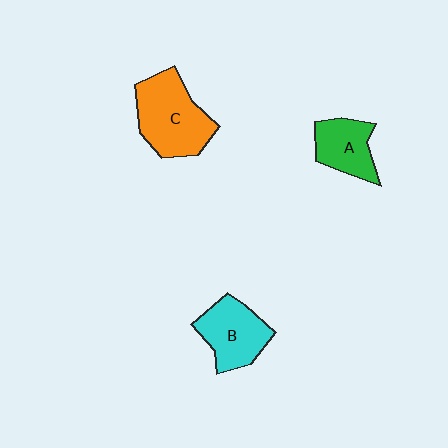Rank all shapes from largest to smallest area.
From largest to smallest: C (orange), B (cyan), A (green).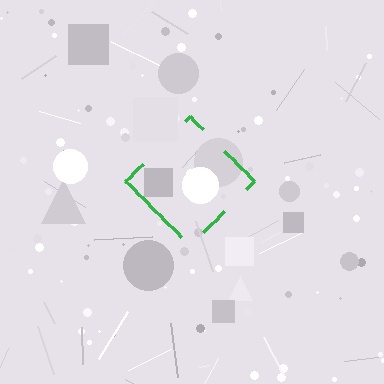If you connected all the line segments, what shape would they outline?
They would outline a diamond.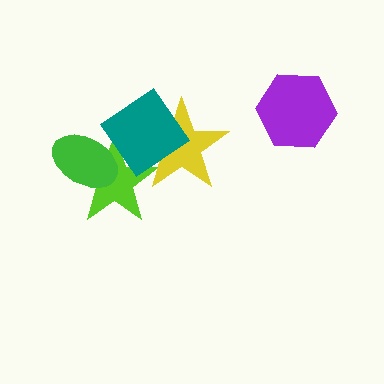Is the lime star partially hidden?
Yes, it is partially covered by another shape.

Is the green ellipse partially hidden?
Yes, it is partially covered by another shape.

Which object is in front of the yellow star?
The teal diamond is in front of the yellow star.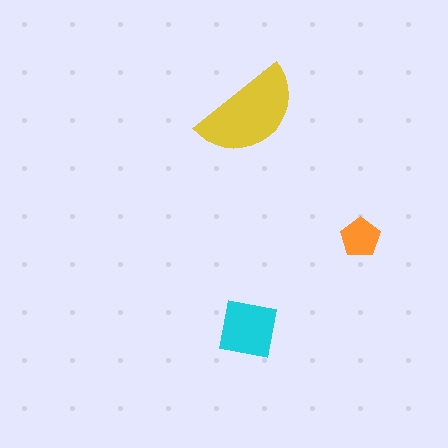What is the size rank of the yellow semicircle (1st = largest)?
1st.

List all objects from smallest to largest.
The orange pentagon, the cyan square, the yellow semicircle.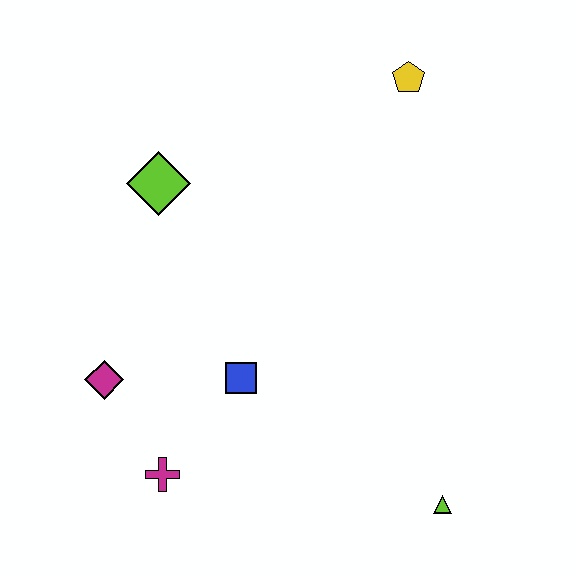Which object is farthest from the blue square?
The yellow pentagon is farthest from the blue square.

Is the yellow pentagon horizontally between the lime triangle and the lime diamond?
Yes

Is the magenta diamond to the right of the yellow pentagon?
No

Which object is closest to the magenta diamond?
The magenta cross is closest to the magenta diamond.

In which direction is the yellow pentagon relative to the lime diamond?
The yellow pentagon is to the right of the lime diamond.